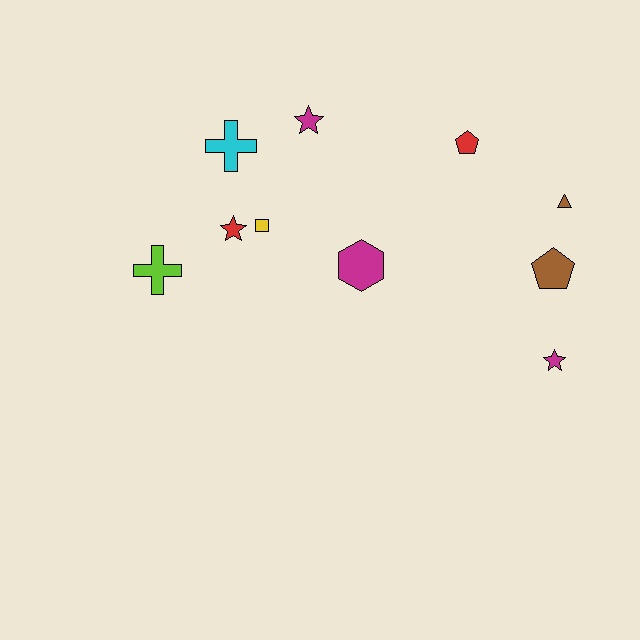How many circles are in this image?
There are no circles.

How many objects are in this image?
There are 10 objects.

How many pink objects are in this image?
There are no pink objects.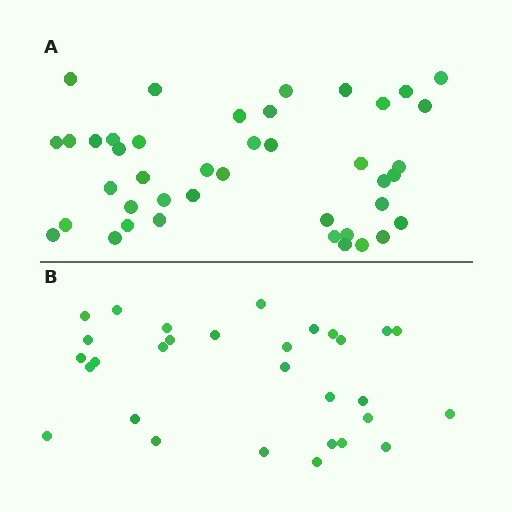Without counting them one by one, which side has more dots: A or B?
Region A (the top region) has more dots.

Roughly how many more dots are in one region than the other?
Region A has roughly 12 or so more dots than region B.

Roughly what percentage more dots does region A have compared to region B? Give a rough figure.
About 40% more.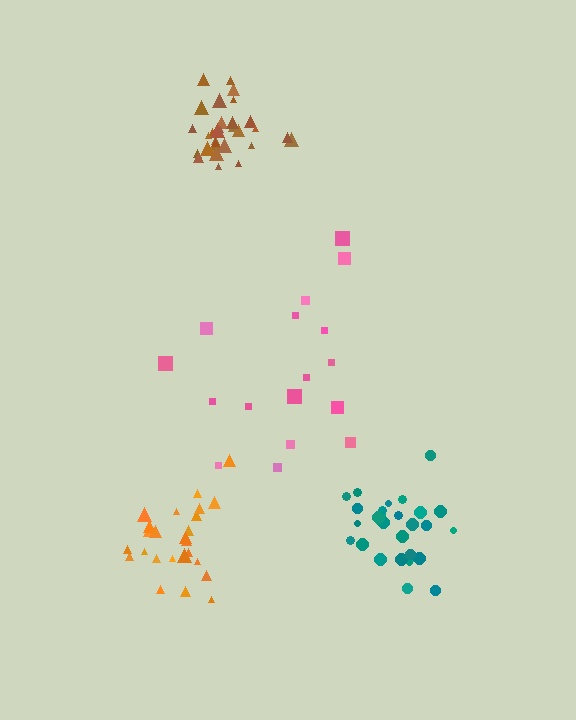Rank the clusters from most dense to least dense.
brown, teal, orange, pink.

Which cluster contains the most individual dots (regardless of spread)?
Brown (32).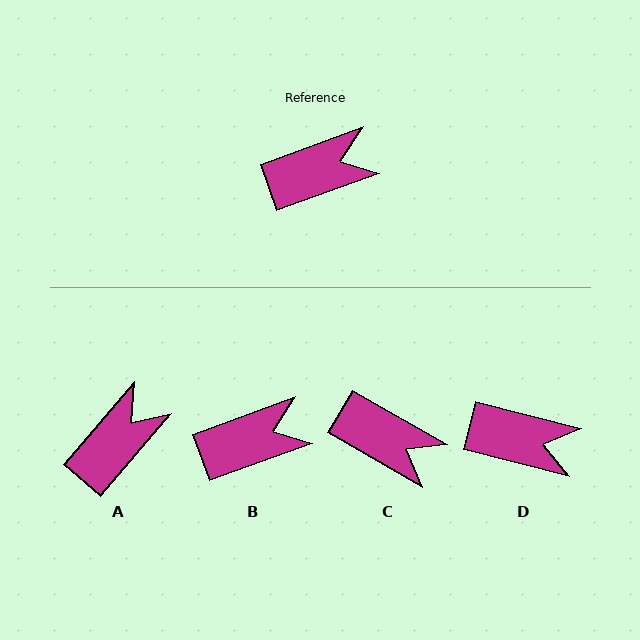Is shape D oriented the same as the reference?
No, it is off by about 34 degrees.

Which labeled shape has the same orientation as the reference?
B.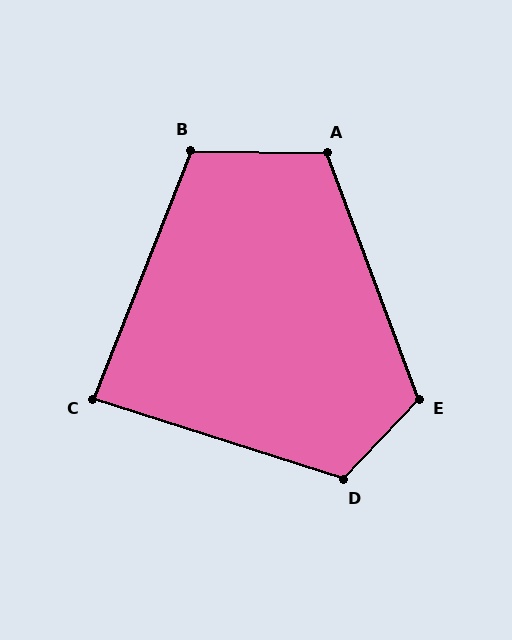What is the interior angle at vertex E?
Approximately 116 degrees (obtuse).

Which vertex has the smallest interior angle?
C, at approximately 86 degrees.